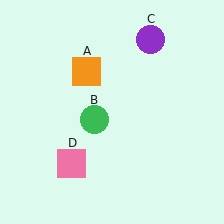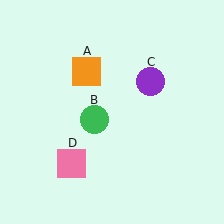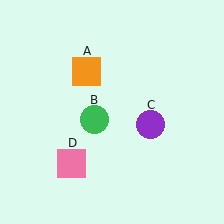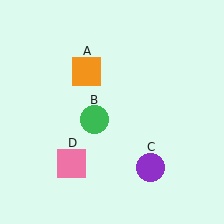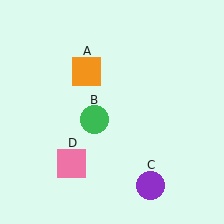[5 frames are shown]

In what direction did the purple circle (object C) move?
The purple circle (object C) moved down.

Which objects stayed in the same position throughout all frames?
Orange square (object A) and green circle (object B) and pink square (object D) remained stationary.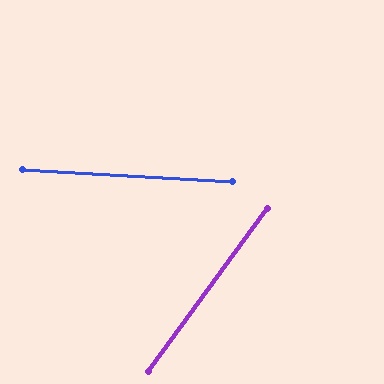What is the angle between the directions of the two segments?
Approximately 57 degrees.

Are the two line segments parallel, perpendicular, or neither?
Neither parallel nor perpendicular — they differ by about 57°.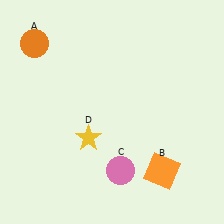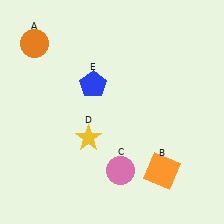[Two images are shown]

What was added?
A blue pentagon (E) was added in Image 2.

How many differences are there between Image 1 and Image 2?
There is 1 difference between the two images.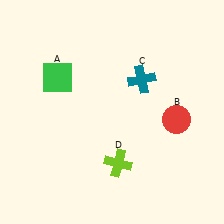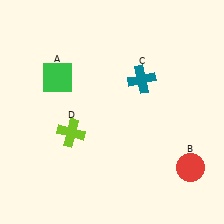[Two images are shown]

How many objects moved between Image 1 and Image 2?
2 objects moved between the two images.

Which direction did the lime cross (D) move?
The lime cross (D) moved left.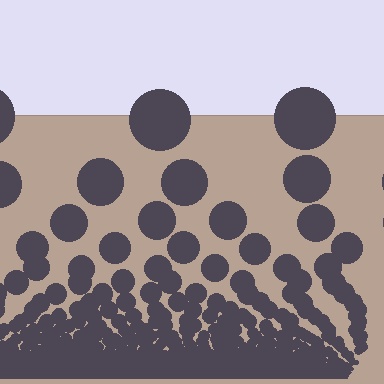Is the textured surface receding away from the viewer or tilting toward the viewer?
The surface appears to tilt toward the viewer. Texture elements get larger and sparser toward the top.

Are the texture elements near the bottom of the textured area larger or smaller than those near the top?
Smaller. The gradient is inverted — elements near the bottom are smaller and denser.